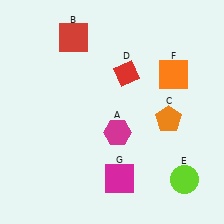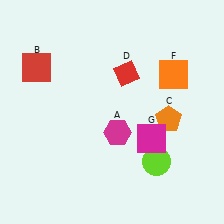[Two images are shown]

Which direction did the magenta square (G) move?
The magenta square (G) moved up.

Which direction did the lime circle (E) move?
The lime circle (E) moved left.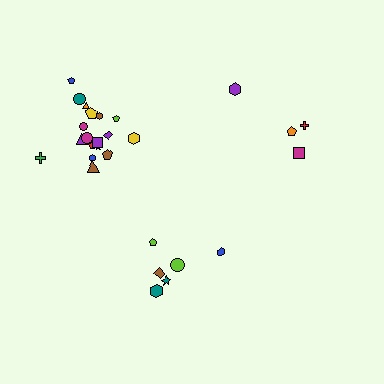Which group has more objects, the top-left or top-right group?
The top-left group.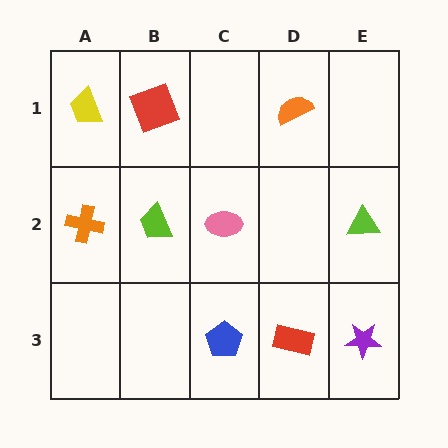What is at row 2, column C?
A pink ellipse.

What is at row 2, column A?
An orange cross.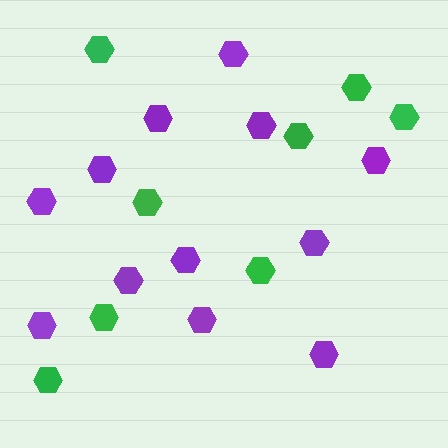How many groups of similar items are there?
There are 2 groups: one group of green hexagons (8) and one group of purple hexagons (12).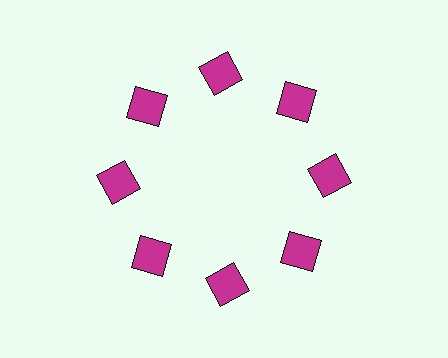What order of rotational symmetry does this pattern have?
This pattern has 8-fold rotational symmetry.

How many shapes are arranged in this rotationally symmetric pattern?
There are 8 shapes, arranged in 8 groups of 1.